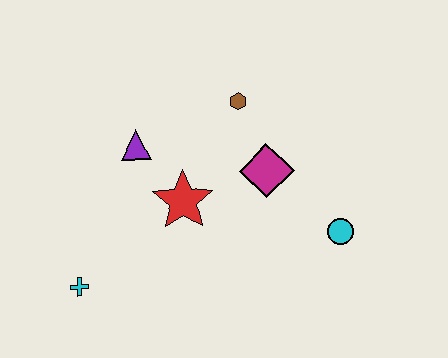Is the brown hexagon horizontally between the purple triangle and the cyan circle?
Yes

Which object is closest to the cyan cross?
The red star is closest to the cyan cross.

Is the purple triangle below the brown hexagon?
Yes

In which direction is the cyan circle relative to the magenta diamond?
The cyan circle is to the right of the magenta diamond.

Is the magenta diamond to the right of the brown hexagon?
Yes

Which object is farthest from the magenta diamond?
The cyan cross is farthest from the magenta diamond.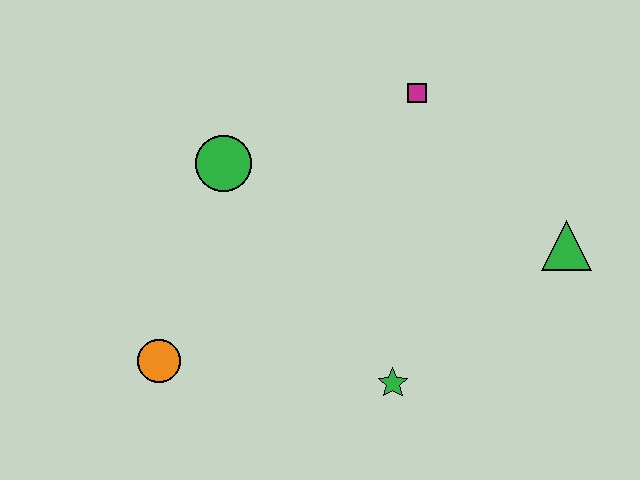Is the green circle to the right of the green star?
No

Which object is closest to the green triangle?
The magenta square is closest to the green triangle.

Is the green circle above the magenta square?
No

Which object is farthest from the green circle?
The green triangle is farthest from the green circle.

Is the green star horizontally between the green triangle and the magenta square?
No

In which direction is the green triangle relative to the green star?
The green triangle is to the right of the green star.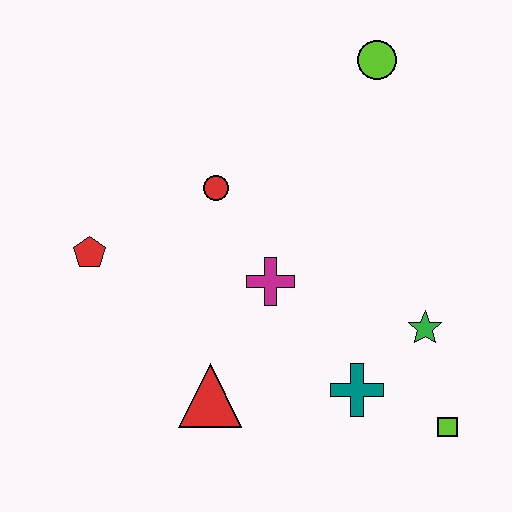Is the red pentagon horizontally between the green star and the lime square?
No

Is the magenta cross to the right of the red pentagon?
Yes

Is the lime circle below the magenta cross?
No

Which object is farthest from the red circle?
The lime square is farthest from the red circle.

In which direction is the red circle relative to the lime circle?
The red circle is to the left of the lime circle.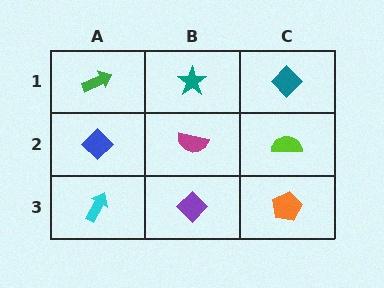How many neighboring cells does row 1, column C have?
2.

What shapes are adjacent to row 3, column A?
A blue diamond (row 2, column A), a purple diamond (row 3, column B).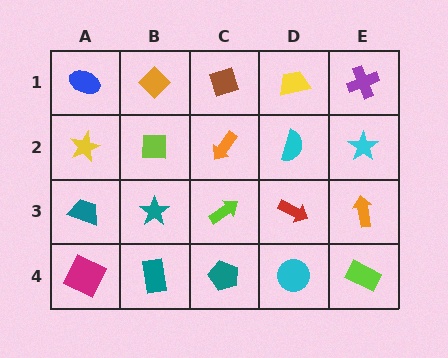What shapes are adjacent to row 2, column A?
A blue ellipse (row 1, column A), a teal trapezoid (row 3, column A), a lime square (row 2, column B).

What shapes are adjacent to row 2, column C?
A brown diamond (row 1, column C), a lime arrow (row 3, column C), a lime square (row 2, column B), a cyan semicircle (row 2, column D).